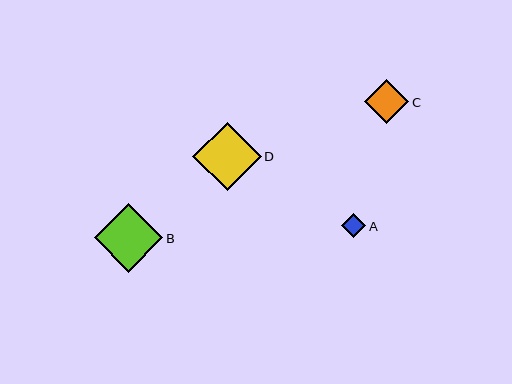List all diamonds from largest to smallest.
From largest to smallest: D, B, C, A.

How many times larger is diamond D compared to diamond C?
Diamond D is approximately 1.6 times the size of diamond C.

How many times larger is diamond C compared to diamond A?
Diamond C is approximately 1.8 times the size of diamond A.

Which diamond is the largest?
Diamond D is the largest with a size of approximately 68 pixels.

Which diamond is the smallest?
Diamond A is the smallest with a size of approximately 24 pixels.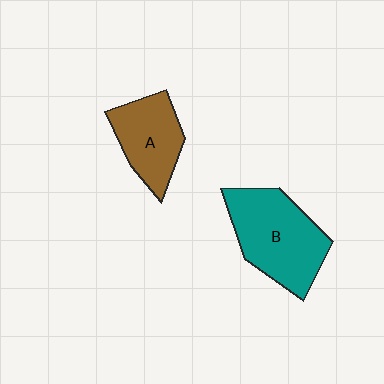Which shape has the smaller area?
Shape A (brown).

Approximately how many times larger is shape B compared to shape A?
Approximately 1.5 times.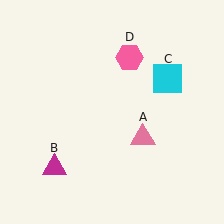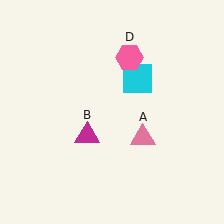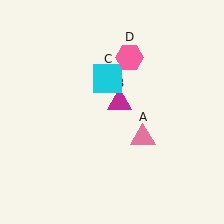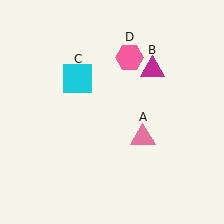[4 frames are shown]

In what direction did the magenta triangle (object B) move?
The magenta triangle (object B) moved up and to the right.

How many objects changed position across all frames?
2 objects changed position: magenta triangle (object B), cyan square (object C).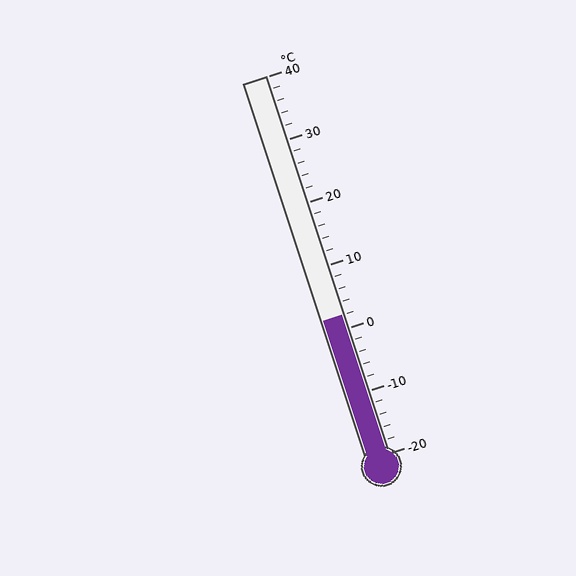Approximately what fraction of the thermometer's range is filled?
The thermometer is filled to approximately 35% of its range.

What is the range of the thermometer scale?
The thermometer scale ranges from -20°C to 40°C.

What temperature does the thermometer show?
The thermometer shows approximately 2°C.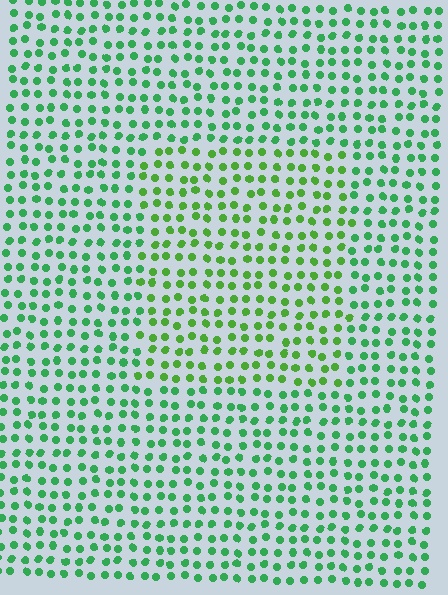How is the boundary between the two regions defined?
The boundary is defined purely by a slight shift in hue (about 28 degrees). Spacing, size, and orientation are identical on both sides.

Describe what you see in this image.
The image is filled with small green elements in a uniform arrangement. A rectangle-shaped region is visible where the elements are tinted to a slightly different hue, forming a subtle color boundary.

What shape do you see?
I see a rectangle.